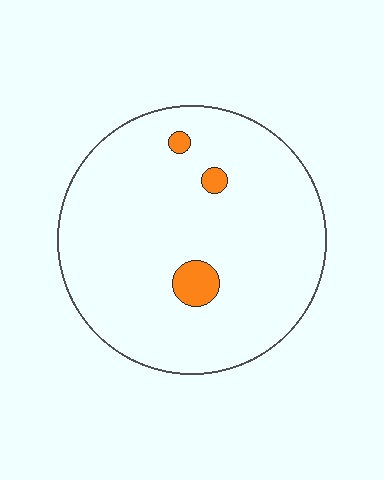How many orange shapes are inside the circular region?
3.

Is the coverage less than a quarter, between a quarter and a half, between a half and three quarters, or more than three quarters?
Less than a quarter.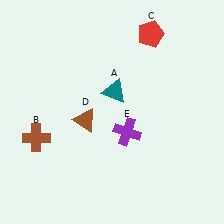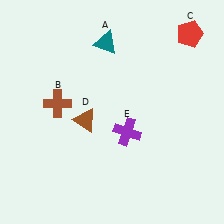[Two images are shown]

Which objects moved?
The objects that moved are: the teal triangle (A), the brown cross (B), the red pentagon (C).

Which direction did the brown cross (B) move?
The brown cross (B) moved up.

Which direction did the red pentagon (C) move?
The red pentagon (C) moved right.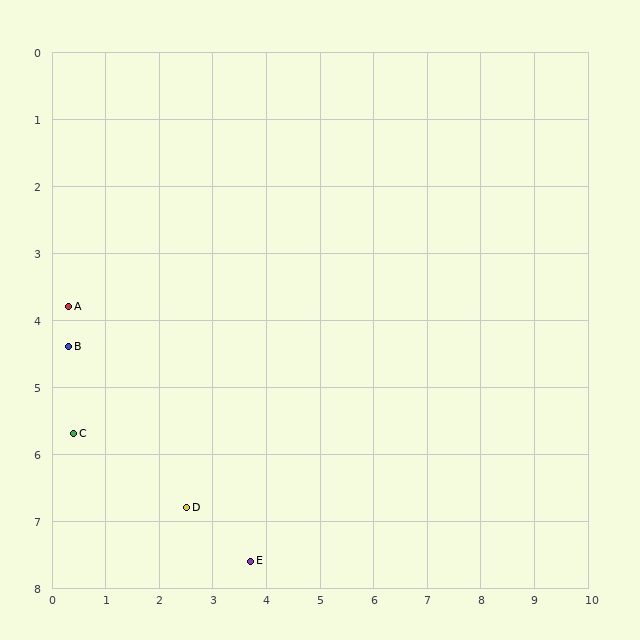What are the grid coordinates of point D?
Point D is at approximately (2.5, 6.8).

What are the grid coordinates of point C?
Point C is at approximately (0.4, 5.7).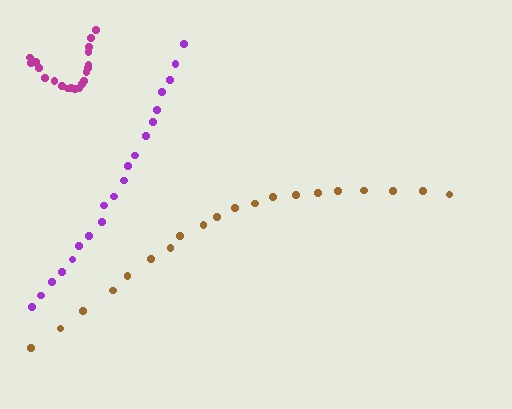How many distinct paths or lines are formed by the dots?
There are 3 distinct paths.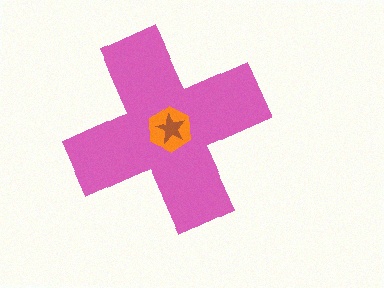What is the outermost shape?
The pink cross.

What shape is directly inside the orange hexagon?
The brown star.